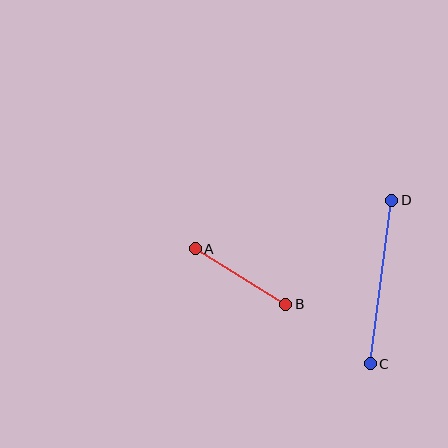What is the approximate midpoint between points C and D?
The midpoint is at approximately (381, 282) pixels.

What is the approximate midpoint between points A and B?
The midpoint is at approximately (241, 276) pixels.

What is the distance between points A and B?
The distance is approximately 107 pixels.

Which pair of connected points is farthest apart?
Points C and D are farthest apart.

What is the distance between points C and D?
The distance is approximately 165 pixels.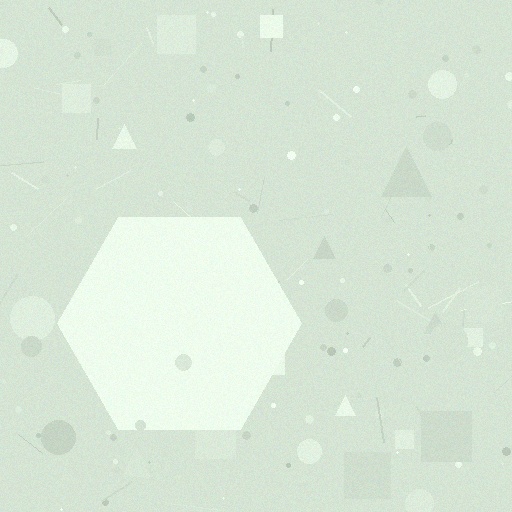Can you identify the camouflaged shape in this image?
The camouflaged shape is a hexagon.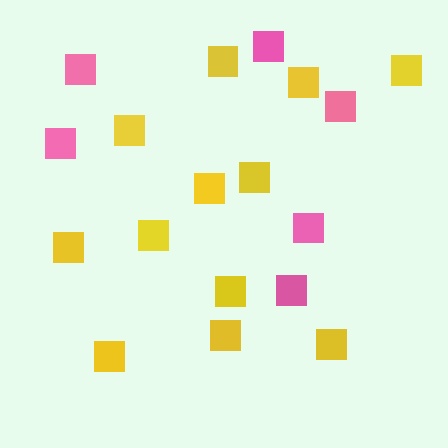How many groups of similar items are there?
There are 2 groups: one group of pink squares (6) and one group of yellow squares (12).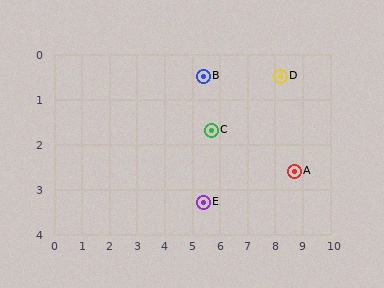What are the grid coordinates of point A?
Point A is at approximately (8.7, 2.6).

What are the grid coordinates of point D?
Point D is at approximately (8.2, 0.5).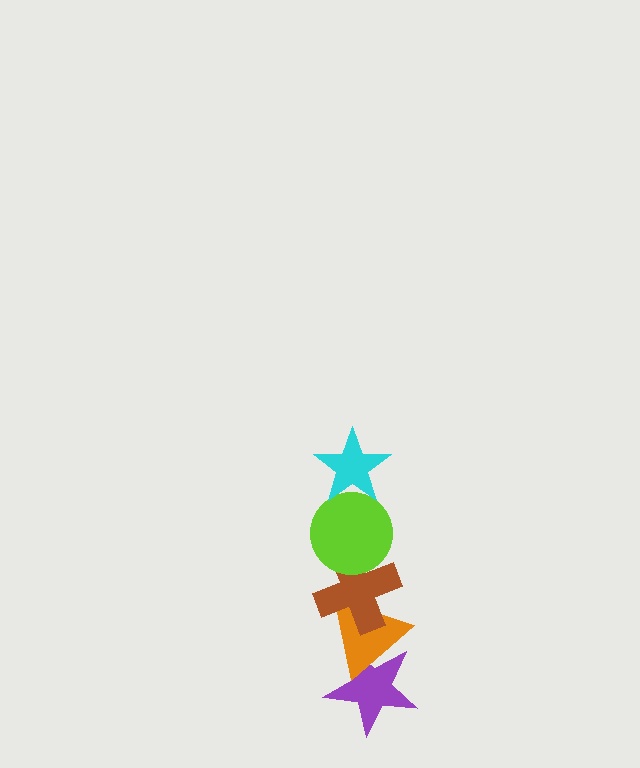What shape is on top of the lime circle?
The cyan star is on top of the lime circle.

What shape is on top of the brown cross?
The lime circle is on top of the brown cross.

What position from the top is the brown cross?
The brown cross is 3rd from the top.